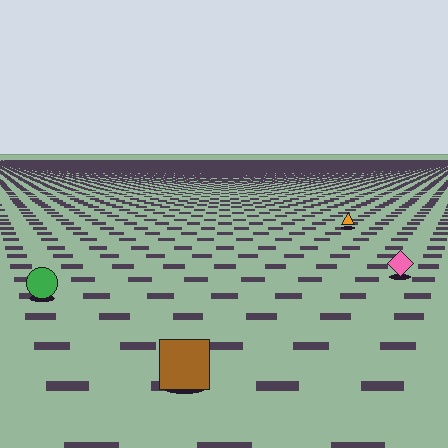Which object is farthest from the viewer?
The orange triangle is farthest from the viewer. It appears smaller and the ground texture around it is denser.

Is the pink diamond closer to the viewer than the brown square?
No. The brown square is closer — you can tell from the texture gradient: the ground texture is coarser near it.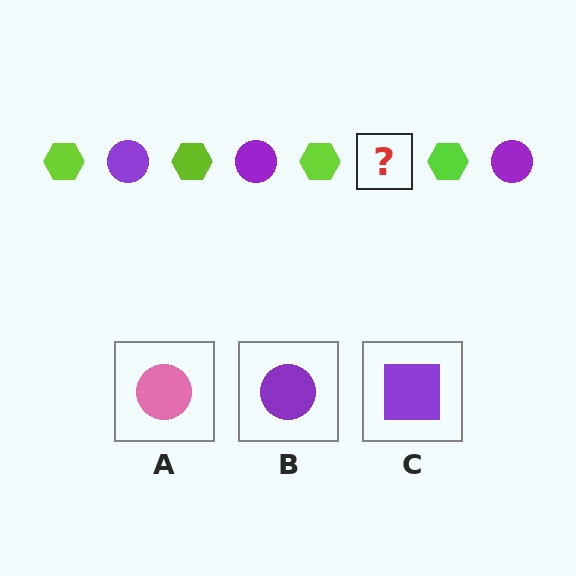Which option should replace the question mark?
Option B.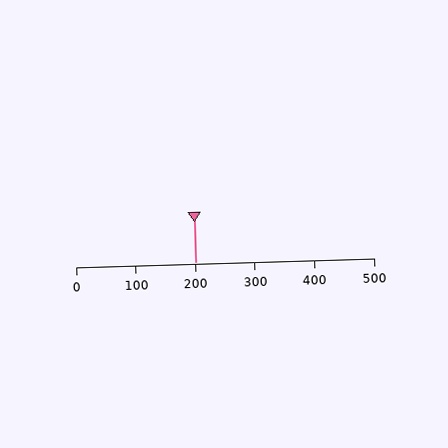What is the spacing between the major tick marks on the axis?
The major ticks are spaced 100 apart.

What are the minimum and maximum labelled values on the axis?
The axis runs from 0 to 500.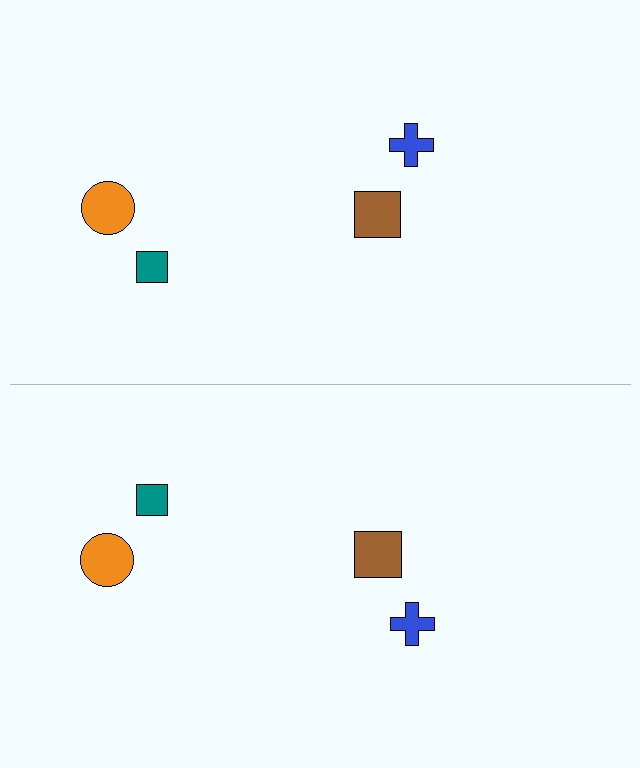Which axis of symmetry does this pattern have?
The pattern has a horizontal axis of symmetry running through the center of the image.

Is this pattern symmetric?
Yes, this pattern has bilateral (reflection) symmetry.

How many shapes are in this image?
There are 8 shapes in this image.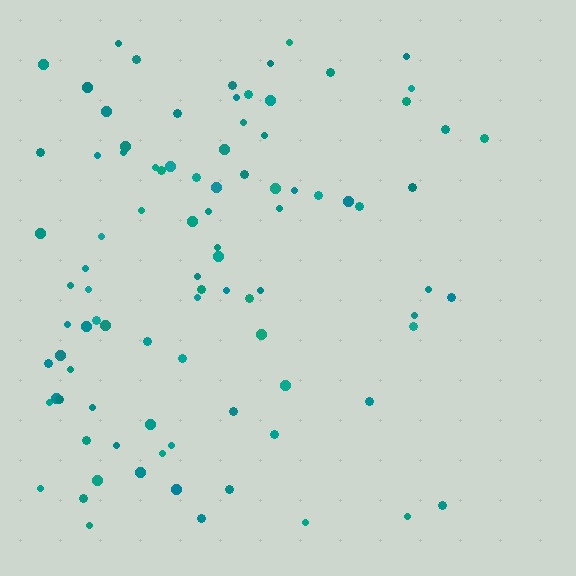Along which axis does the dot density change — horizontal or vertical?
Horizontal.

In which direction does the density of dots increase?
From right to left, with the left side densest.